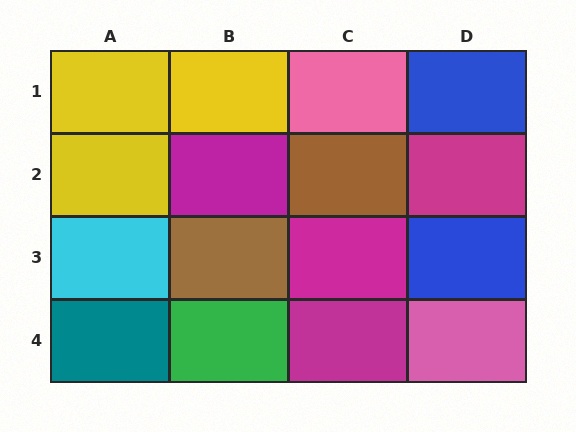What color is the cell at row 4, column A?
Teal.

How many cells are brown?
2 cells are brown.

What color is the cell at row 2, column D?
Magenta.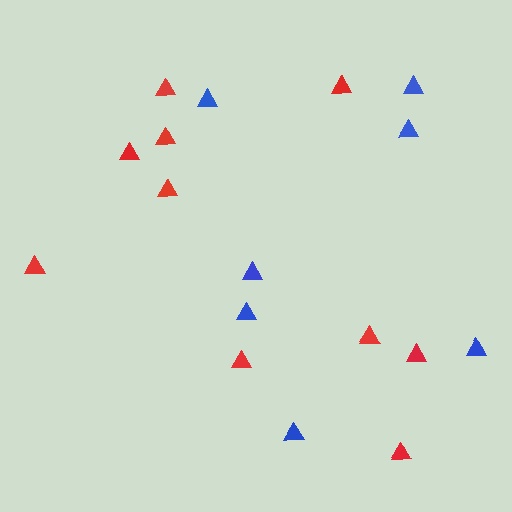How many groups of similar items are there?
There are 2 groups: one group of red triangles (10) and one group of blue triangles (7).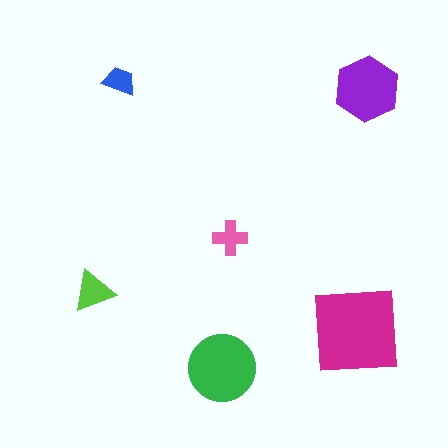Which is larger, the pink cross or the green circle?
The green circle.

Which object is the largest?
The magenta square.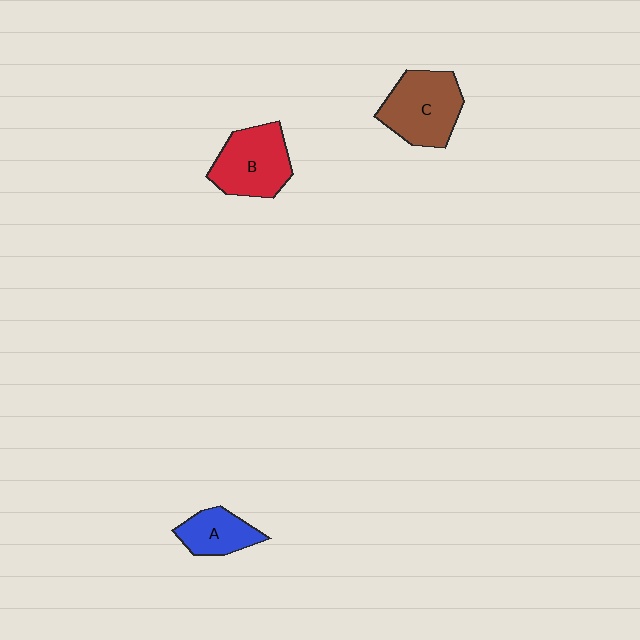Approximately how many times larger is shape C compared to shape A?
Approximately 1.7 times.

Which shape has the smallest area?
Shape A (blue).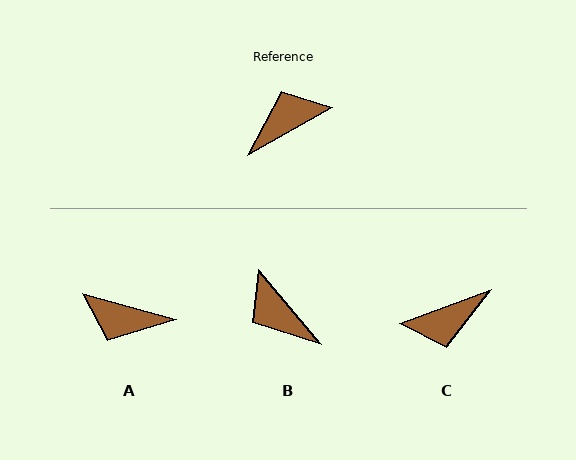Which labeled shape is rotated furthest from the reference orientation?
C, about 171 degrees away.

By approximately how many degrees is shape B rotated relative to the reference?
Approximately 101 degrees counter-clockwise.